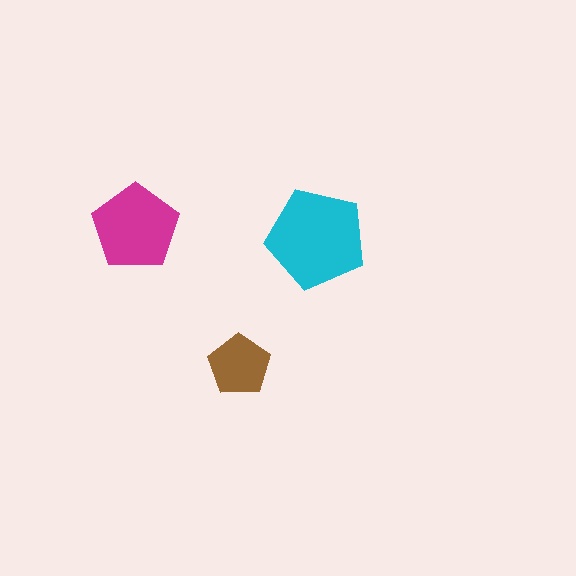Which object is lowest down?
The brown pentagon is bottommost.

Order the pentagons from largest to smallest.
the cyan one, the magenta one, the brown one.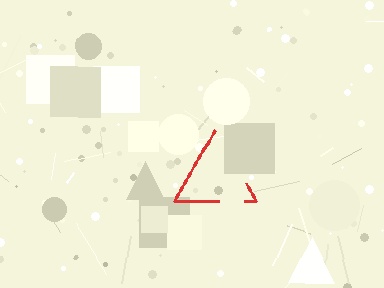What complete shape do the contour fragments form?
The contour fragments form a triangle.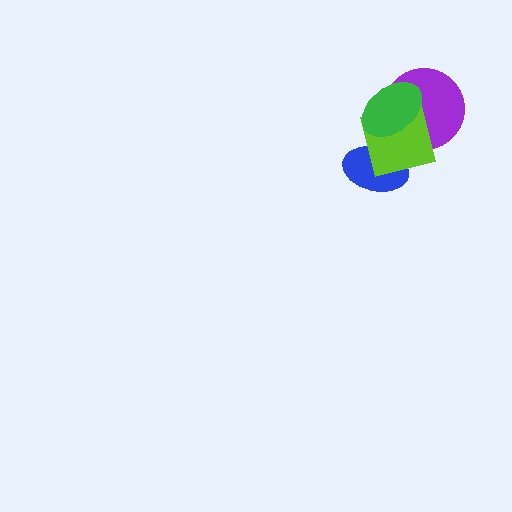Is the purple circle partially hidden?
Yes, it is partially covered by another shape.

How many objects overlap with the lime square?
3 objects overlap with the lime square.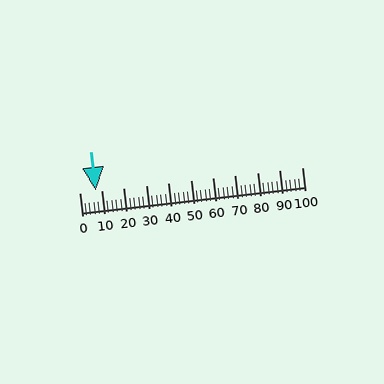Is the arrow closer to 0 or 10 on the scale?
The arrow is closer to 10.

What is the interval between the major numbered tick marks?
The major tick marks are spaced 10 units apart.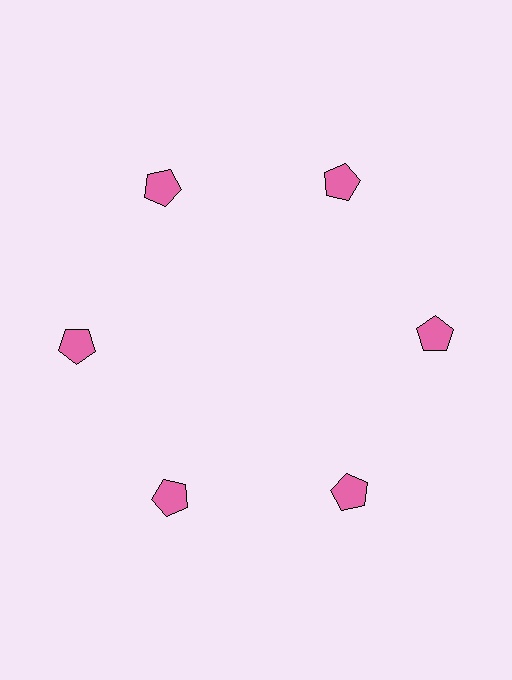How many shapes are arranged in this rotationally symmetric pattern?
There are 6 shapes, arranged in 6 groups of 1.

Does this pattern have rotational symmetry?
Yes, this pattern has 6-fold rotational symmetry. It looks the same after rotating 60 degrees around the center.